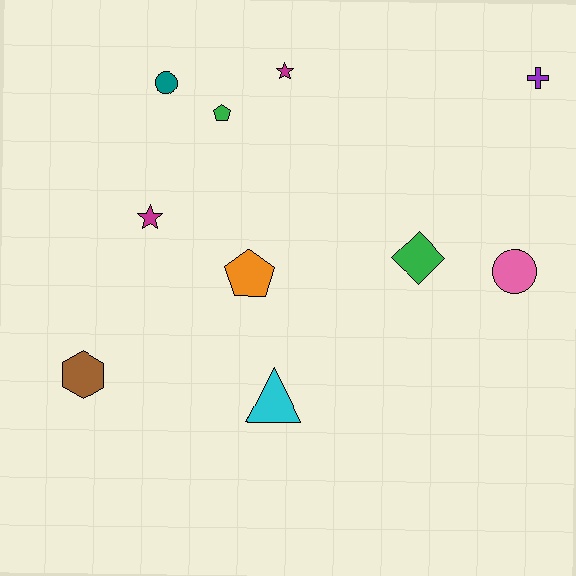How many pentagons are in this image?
There are 2 pentagons.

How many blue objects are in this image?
There are no blue objects.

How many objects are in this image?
There are 10 objects.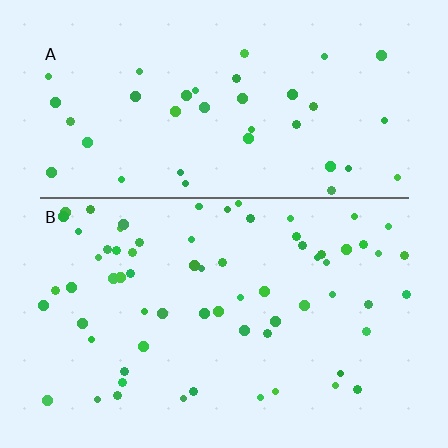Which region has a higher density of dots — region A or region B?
B (the bottom).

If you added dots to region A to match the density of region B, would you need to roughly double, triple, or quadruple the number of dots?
Approximately double.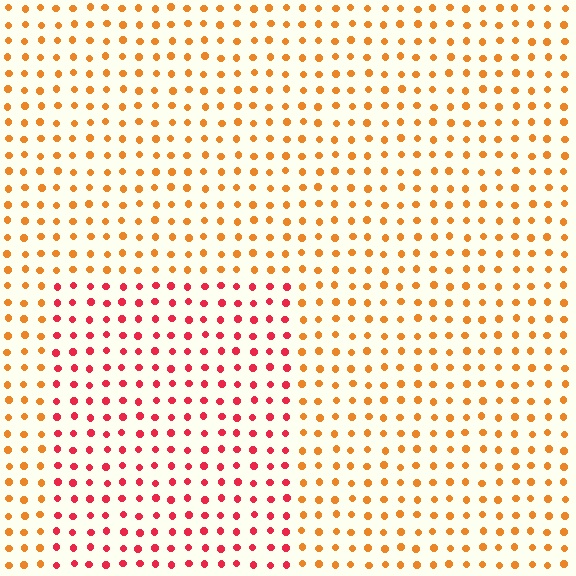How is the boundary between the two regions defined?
The boundary is defined purely by a slight shift in hue (about 40 degrees). Spacing, size, and orientation are identical on both sides.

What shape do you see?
I see a rectangle.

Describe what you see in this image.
The image is filled with small orange elements in a uniform arrangement. A rectangle-shaped region is visible where the elements are tinted to a slightly different hue, forming a subtle color boundary.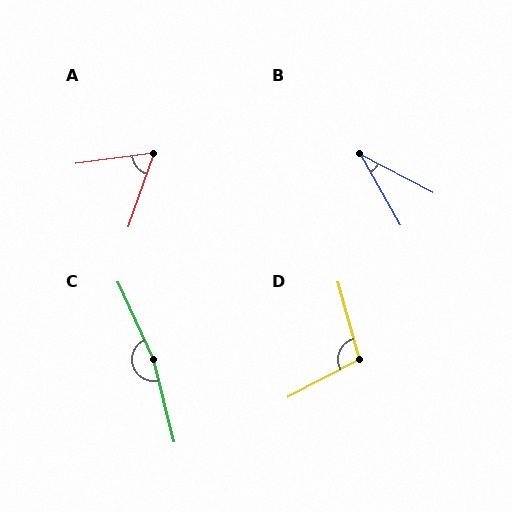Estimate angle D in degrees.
Approximately 102 degrees.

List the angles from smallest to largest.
B (33°), A (63°), D (102°), C (169°).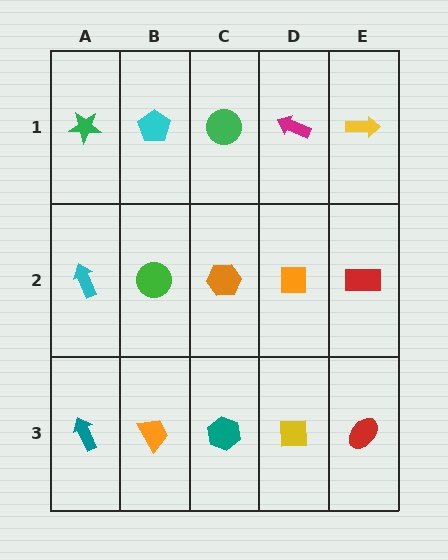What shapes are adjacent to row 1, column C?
An orange hexagon (row 2, column C), a cyan pentagon (row 1, column B), a magenta arrow (row 1, column D).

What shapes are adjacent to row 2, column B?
A cyan pentagon (row 1, column B), an orange trapezoid (row 3, column B), a cyan arrow (row 2, column A), an orange hexagon (row 2, column C).